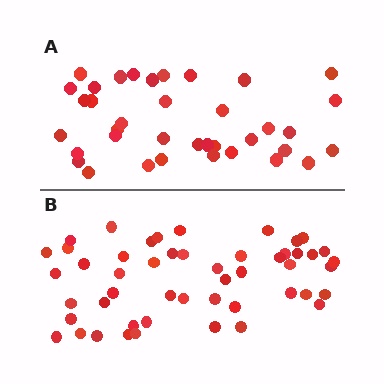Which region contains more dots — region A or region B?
Region B (the bottom region) has more dots.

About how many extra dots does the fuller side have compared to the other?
Region B has approximately 15 more dots than region A.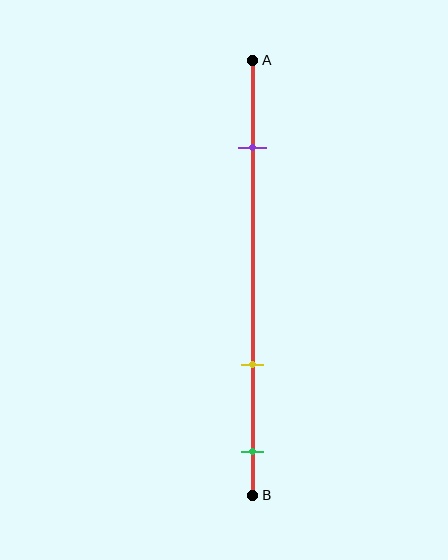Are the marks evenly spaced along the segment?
No, the marks are not evenly spaced.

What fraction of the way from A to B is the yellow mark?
The yellow mark is approximately 70% (0.7) of the way from A to B.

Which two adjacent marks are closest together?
The yellow and green marks are the closest adjacent pair.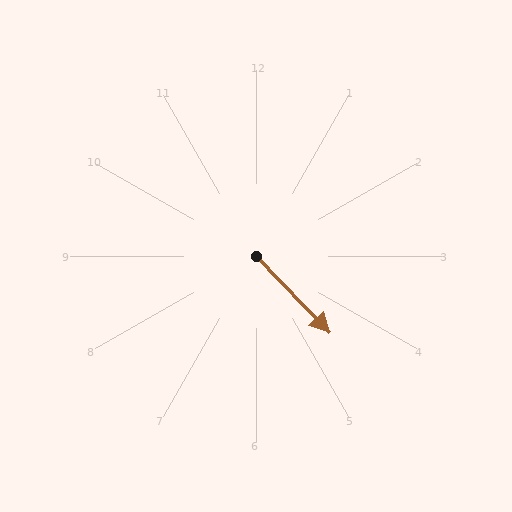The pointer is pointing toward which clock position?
Roughly 5 o'clock.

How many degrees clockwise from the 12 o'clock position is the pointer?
Approximately 136 degrees.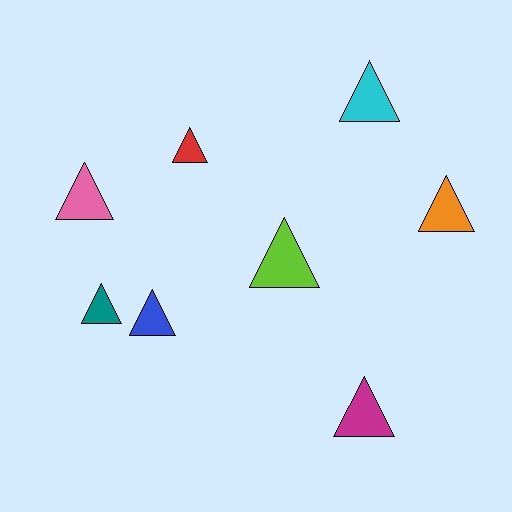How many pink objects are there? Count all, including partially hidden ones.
There is 1 pink object.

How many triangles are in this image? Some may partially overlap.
There are 8 triangles.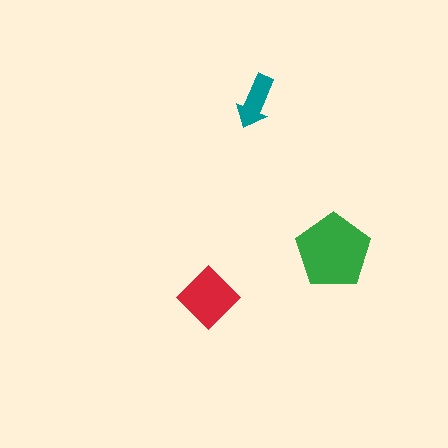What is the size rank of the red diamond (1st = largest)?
2nd.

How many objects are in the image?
There are 3 objects in the image.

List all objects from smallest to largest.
The teal arrow, the red diamond, the green pentagon.